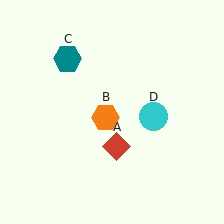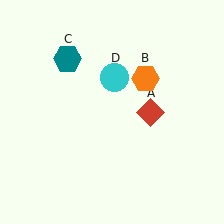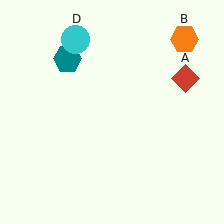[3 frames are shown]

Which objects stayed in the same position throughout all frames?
Teal hexagon (object C) remained stationary.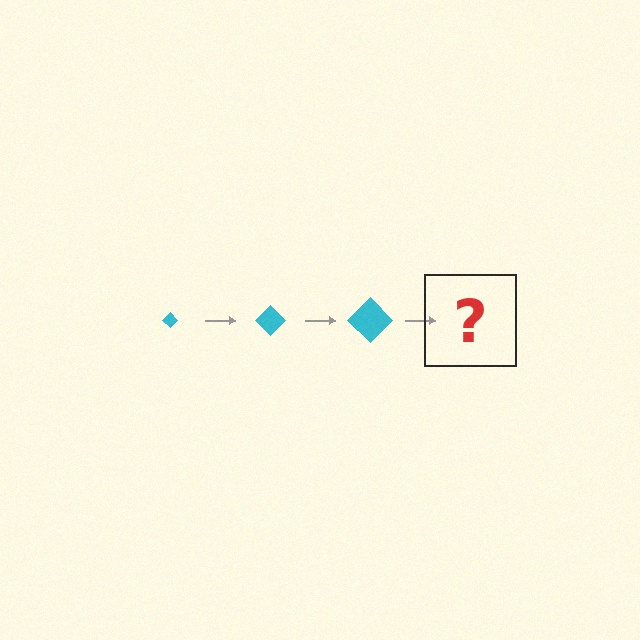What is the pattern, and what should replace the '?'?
The pattern is that the diamond gets progressively larger each step. The '?' should be a cyan diamond, larger than the previous one.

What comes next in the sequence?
The next element should be a cyan diamond, larger than the previous one.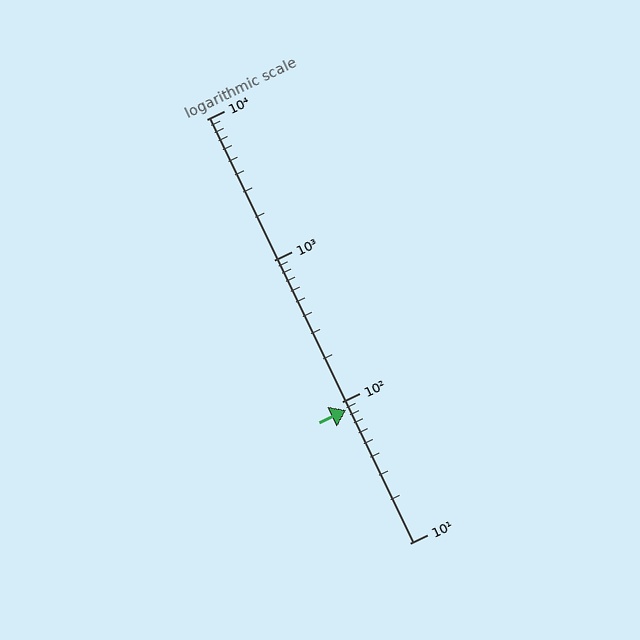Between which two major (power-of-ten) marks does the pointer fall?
The pointer is between 10 and 100.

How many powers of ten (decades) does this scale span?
The scale spans 3 decades, from 10 to 10000.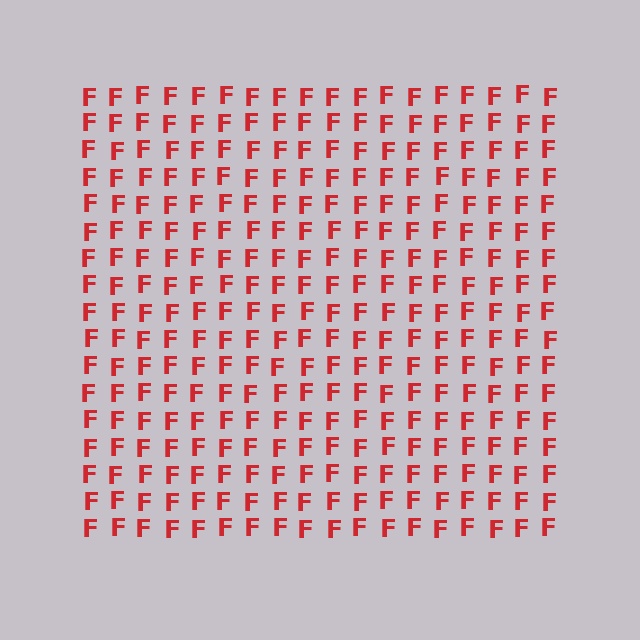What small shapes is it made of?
It is made of small letter F's.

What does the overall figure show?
The overall figure shows a square.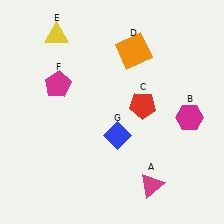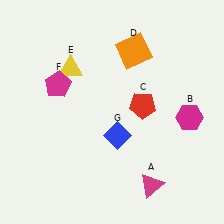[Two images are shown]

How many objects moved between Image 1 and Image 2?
1 object moved between the two images.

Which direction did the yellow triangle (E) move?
The yellow triangle (E) moved down.